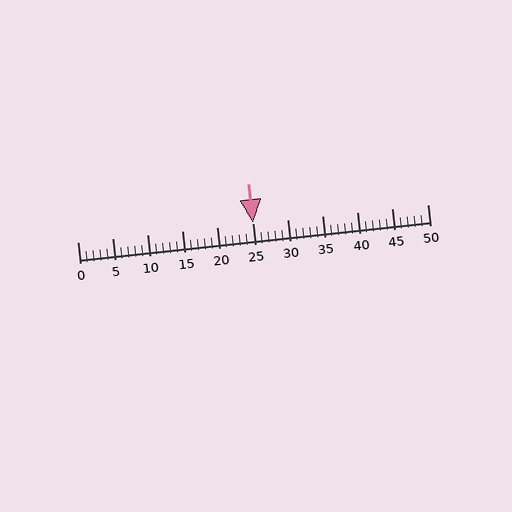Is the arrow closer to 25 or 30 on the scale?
The arrow is closer to 25.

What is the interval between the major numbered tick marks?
The major tick marks are spaced 5 units apart.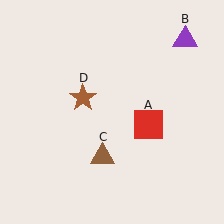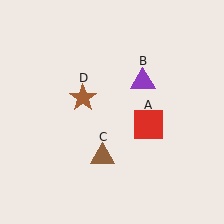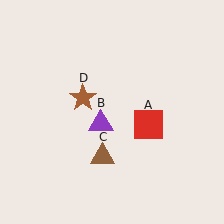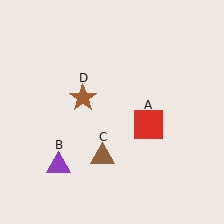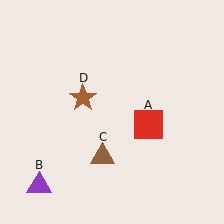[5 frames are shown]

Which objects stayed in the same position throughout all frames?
Red square (object A) and brown triangle (object C) and brown star (object D) remained stationary.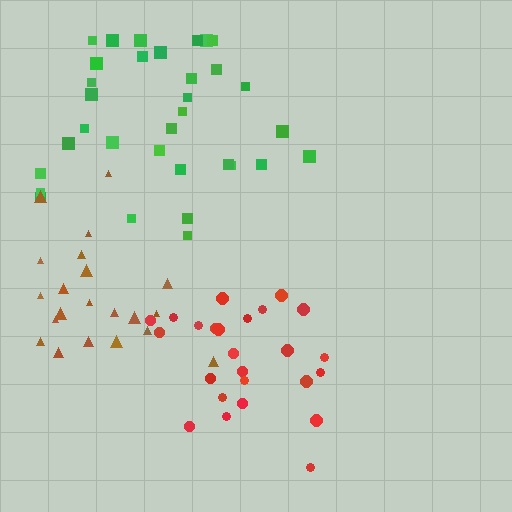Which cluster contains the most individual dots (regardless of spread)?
Green (33).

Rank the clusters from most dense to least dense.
red, brown, green.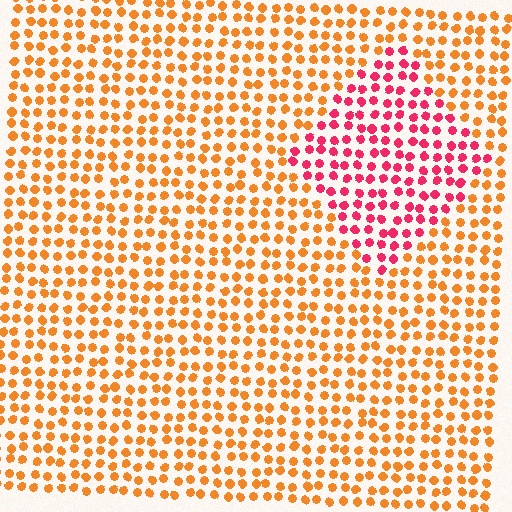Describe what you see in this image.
The image is filled with small orange elements in a uniform arrangement. A diamond-shaped region is visible where the elements are tinted to a slightly different hue, forming a subtle color boundary.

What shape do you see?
I see a diamond.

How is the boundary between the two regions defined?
The boundary is defined purely by a slight shift in hue (about 47 degrees). Spacing, size, and orientation are identical on both sides.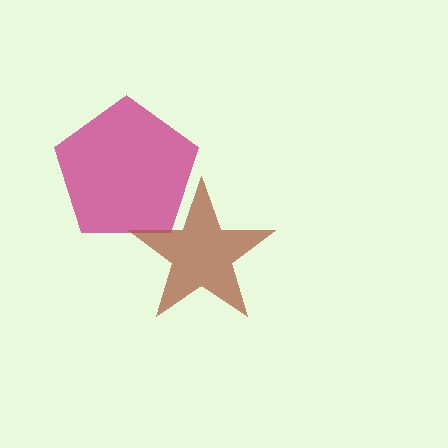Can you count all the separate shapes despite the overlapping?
Yes, there are 2 separate shapes.